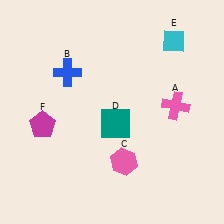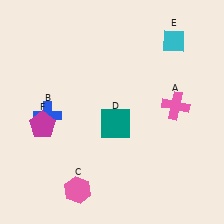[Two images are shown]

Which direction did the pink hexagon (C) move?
The pink hexagon (C) moved left.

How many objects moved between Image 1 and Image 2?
2 objects moved between the two images.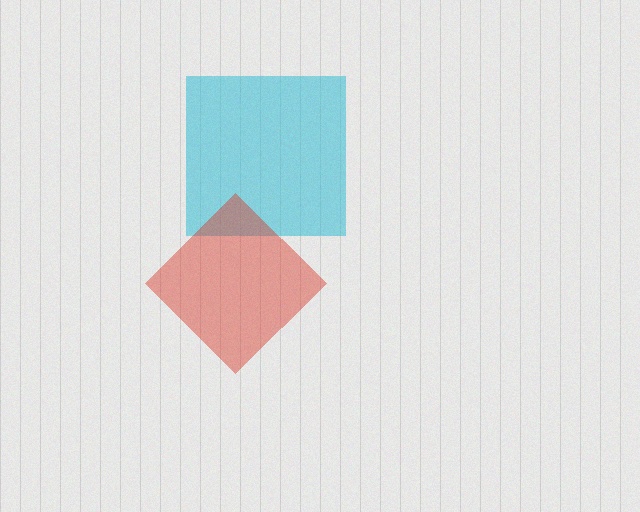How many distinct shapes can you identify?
There are 2 distinct shapes: a cyan square, a red diamond.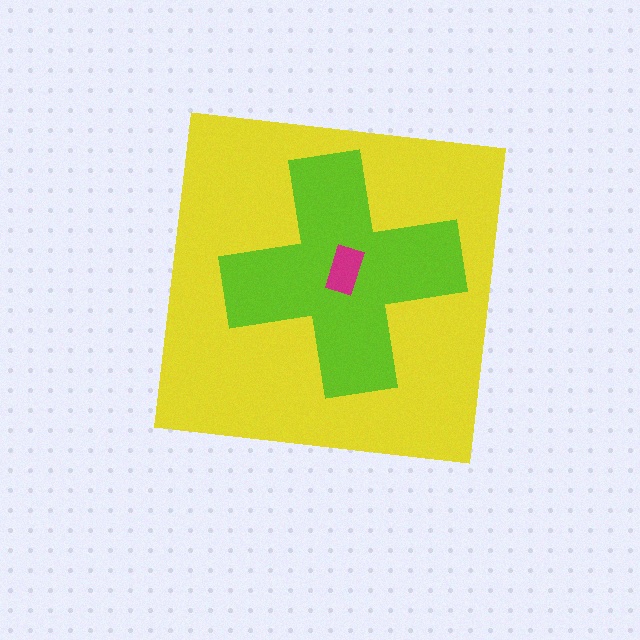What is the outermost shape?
The yellow square.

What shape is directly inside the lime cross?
The magenta rectangle.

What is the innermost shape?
The magenta rectangle.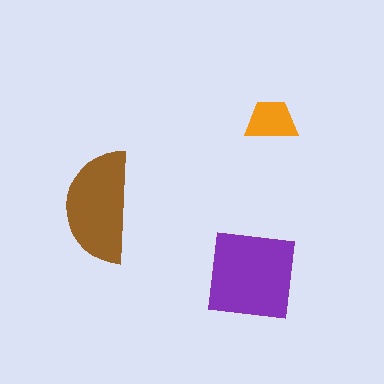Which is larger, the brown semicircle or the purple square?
The purple square.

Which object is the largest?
The purple square.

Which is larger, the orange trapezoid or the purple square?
The purple square.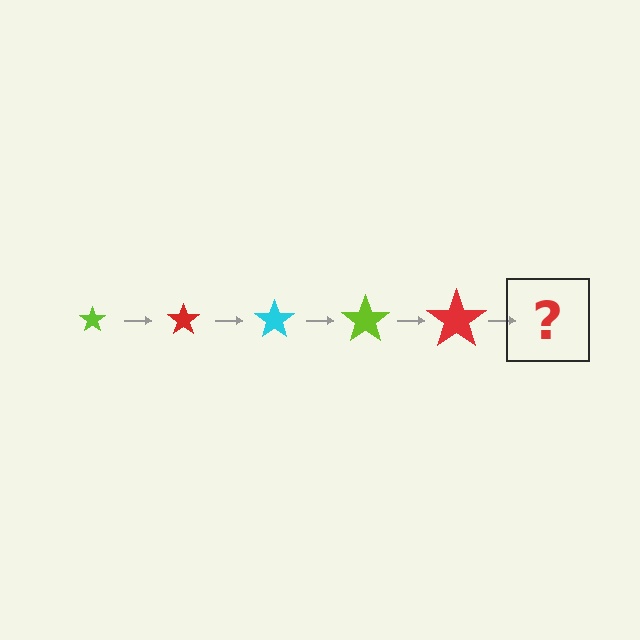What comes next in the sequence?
The next element should be a cyan star, larger than the previous one.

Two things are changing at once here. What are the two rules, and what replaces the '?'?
The two rules are that the star grows larger each step and the color cycles through lime, red, and cyan. The '?' should be a cyan star, larger than the previous one.